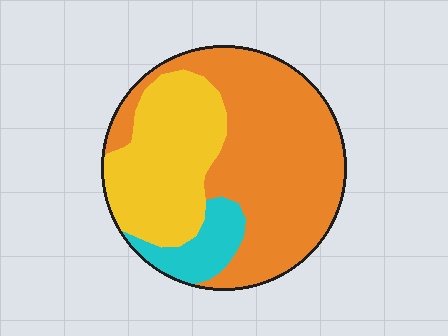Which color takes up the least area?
Cyan, at roughly 10%.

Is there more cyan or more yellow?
Yellow.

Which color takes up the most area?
Orange, at roughly 55%.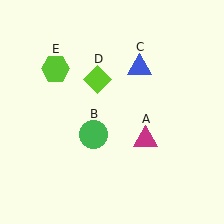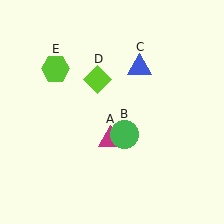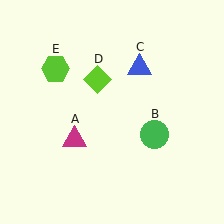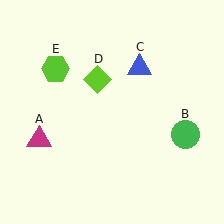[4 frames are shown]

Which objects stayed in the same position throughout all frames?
Blue triangle (object C) and lime diamond (object D) and lime hexagon (object E) remained stationary.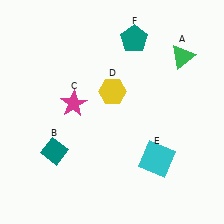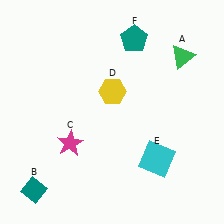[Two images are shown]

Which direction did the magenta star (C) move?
The magenta star (C) moved down.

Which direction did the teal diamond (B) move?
The teal diamond (B) moved down.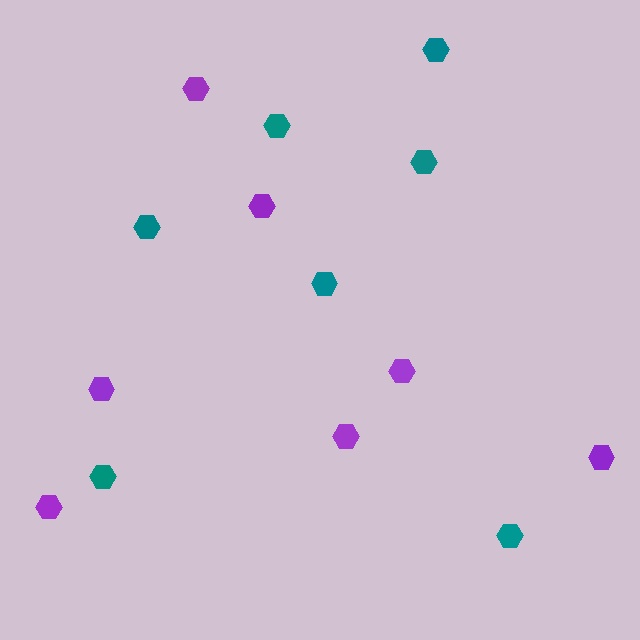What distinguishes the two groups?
There are 2 groups: one group of teal hexagons (7) and one group of purple hexagons (7).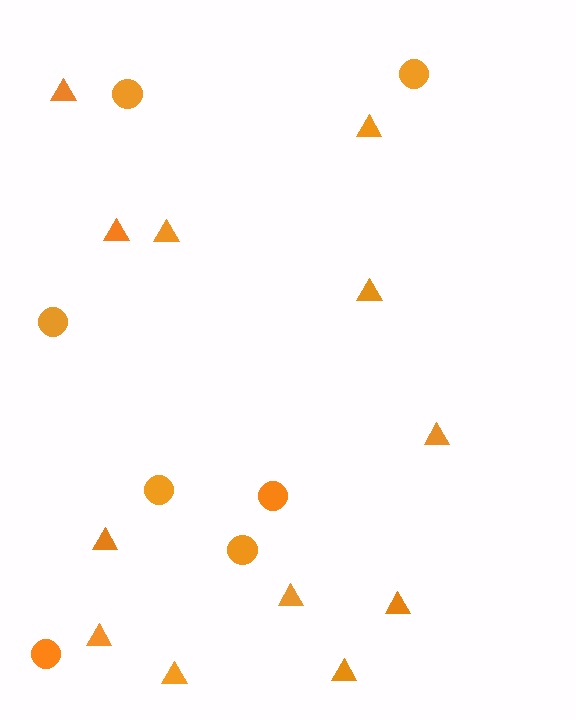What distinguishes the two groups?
There are 2 groups: one group of circles (7) and one group of triangles (12).